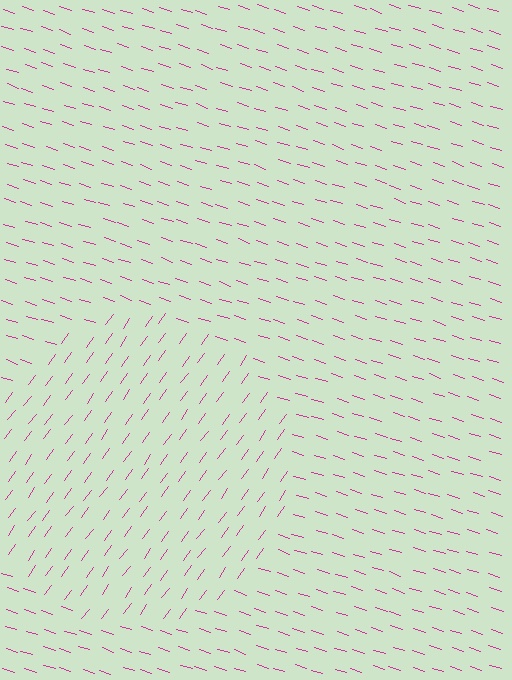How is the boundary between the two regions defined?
The boundary is defined purely by a change in line orientation (approximately 72 degrees difference). All lines are the same color and thickness.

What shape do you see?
I see a circle.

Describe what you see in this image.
The image is filled with small magenta line segments. A circle region in the image has lines oriented differently from the surrounding lines, creating a visible texture boundary.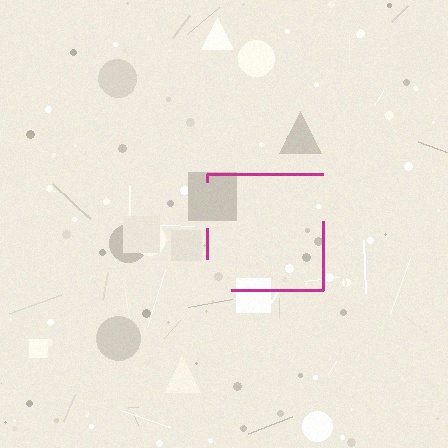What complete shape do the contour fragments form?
The contour fragments form a square.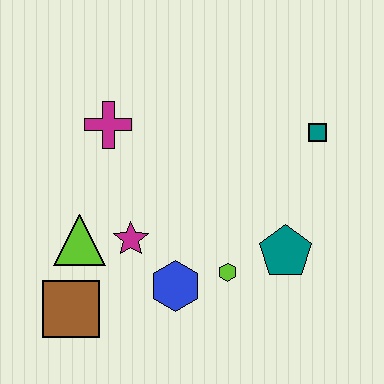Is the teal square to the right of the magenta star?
Yes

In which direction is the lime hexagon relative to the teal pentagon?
The lime hexagon is to the left of the teal pentagon.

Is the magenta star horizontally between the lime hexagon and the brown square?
Yes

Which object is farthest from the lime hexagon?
The magenta cross is farthest from the lime hexagon.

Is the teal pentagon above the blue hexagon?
Yes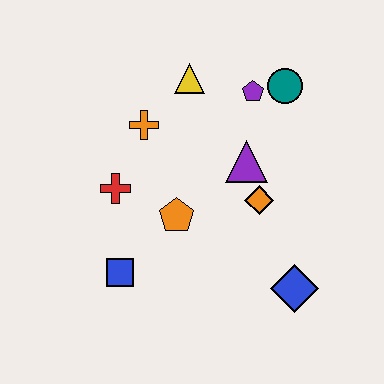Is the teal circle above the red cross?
Yes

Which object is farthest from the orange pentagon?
The teal circle is farthest from the orange pentagon.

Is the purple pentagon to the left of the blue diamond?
Yes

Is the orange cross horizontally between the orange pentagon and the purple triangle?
No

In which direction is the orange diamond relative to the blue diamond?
The orange diamond is above the blue diamond.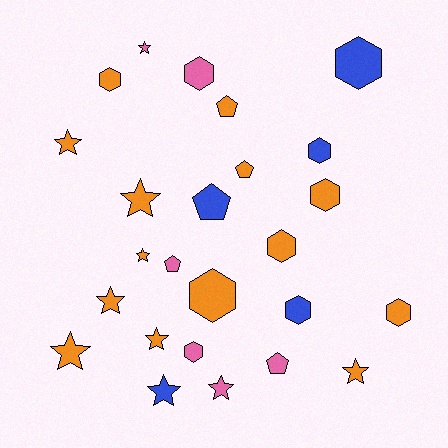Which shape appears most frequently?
Hexagon, with 10 objects.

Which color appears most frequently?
Orange, with 14 objects.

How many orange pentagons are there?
There are 2 orange pentagons.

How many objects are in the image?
There are 25 objects.